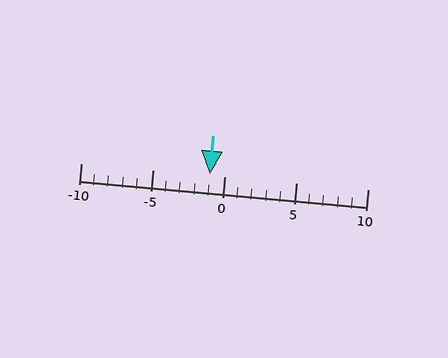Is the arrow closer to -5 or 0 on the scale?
The arrow is closer to 0.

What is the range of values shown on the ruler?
The ruler shows values from -10 to 10.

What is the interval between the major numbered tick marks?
The major tick marks are spaced 5 units apart.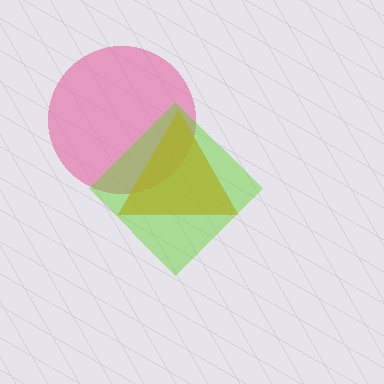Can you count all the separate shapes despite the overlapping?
Yes, there are 3 separate shapes.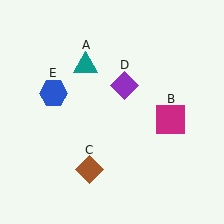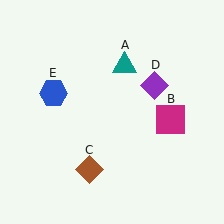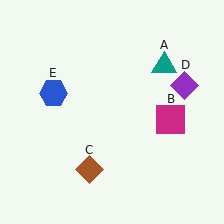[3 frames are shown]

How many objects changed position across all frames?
2 objects changed position: teal triangle (object A), purple diamond (object D).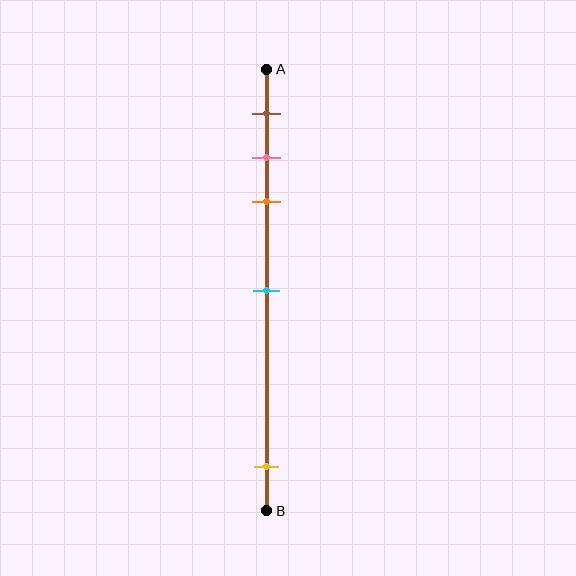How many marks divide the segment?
There are 5 marks dividing the segment.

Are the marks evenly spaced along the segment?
No, the marks are not evenly spaced.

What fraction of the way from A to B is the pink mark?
The pink mark is approximately 20% (0.2) of the way from A to B.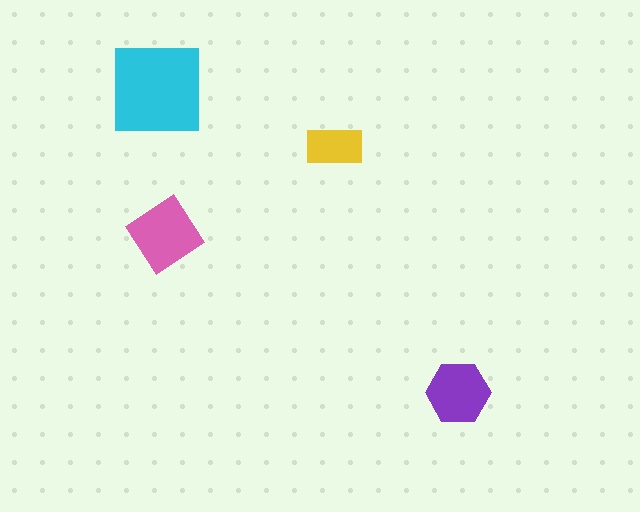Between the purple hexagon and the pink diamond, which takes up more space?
The pink diamond.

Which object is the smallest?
The yellow rectangle.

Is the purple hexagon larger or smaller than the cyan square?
Smaller.